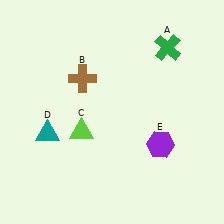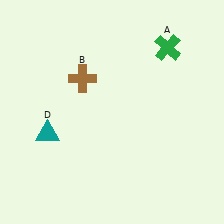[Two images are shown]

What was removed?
The lime triangle (C), the purple hexagon (E) were removed in Image 2.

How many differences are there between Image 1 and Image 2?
There are 2 differences between the two images.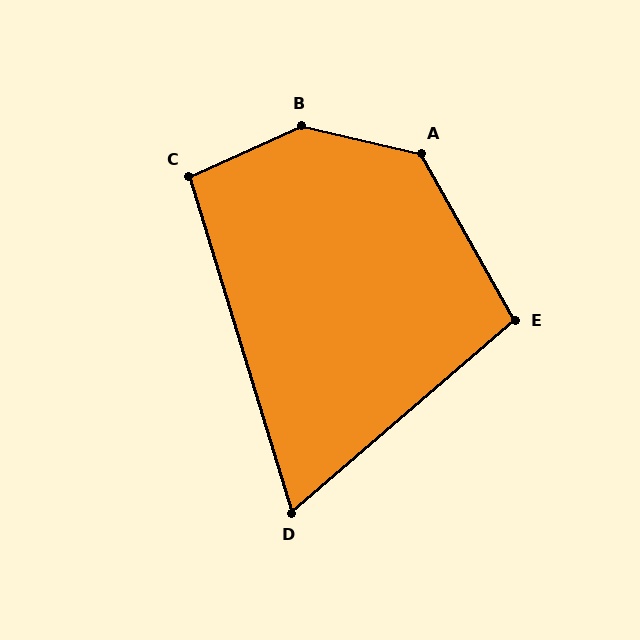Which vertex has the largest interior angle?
B, at approximately 143 degrees.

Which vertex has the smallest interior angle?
D, at approximately 66 degrees.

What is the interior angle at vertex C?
Approximately 97 degrees (obtuse).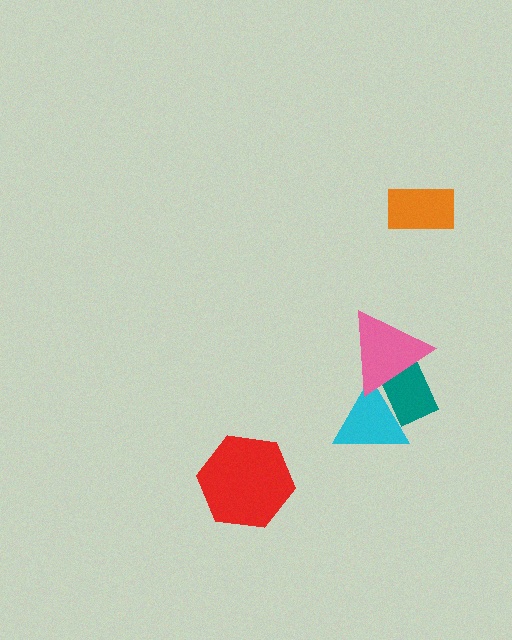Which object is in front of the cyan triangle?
The pink triangle is in front of the cyan triangle.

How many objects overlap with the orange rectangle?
0 objects overlap with the orange rectangle.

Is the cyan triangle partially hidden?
Yes, it is partially covered by another shape.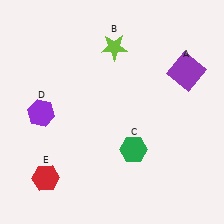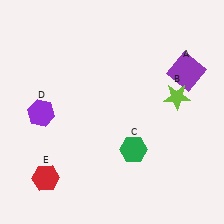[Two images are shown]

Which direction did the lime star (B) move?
The lime star (B) moved right.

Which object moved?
The lime star (B) moved right.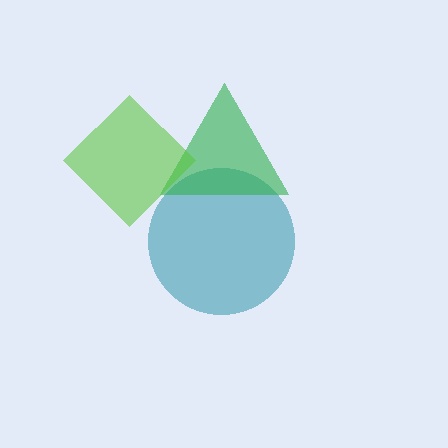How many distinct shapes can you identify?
There are 3 distinct shapes: a teal circle, a green triangle, a lime diamond.